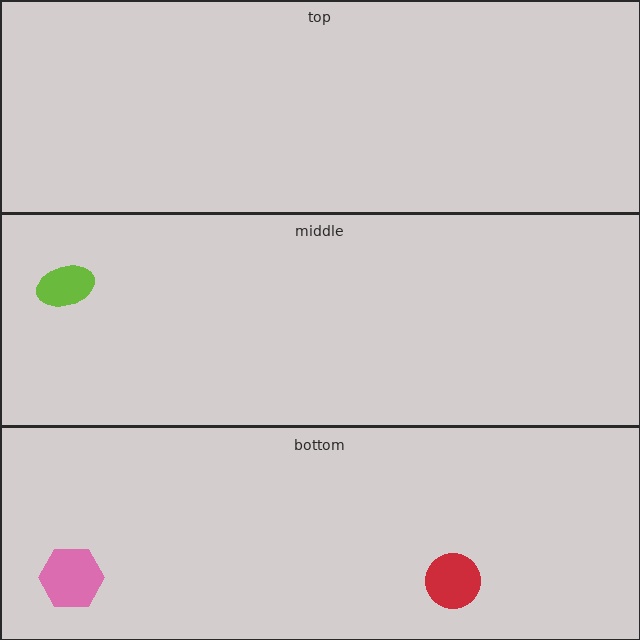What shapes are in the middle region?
The lime ellipse.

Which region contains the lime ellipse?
The middle region.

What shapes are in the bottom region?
The pink hexagon, the red circle.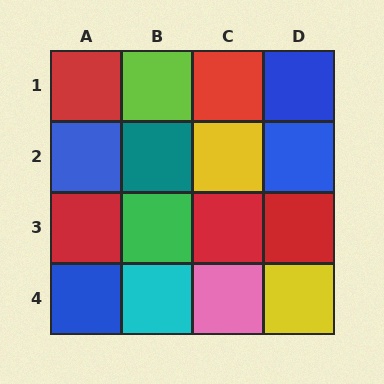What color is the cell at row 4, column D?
Yellow.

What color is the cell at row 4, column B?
Cyan.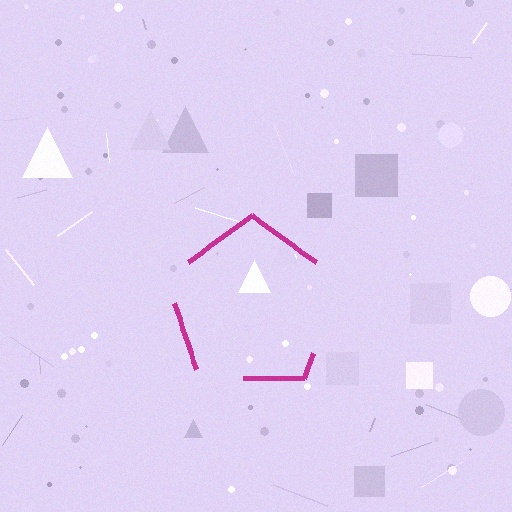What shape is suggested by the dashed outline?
The dashed outline suggests a pentagon.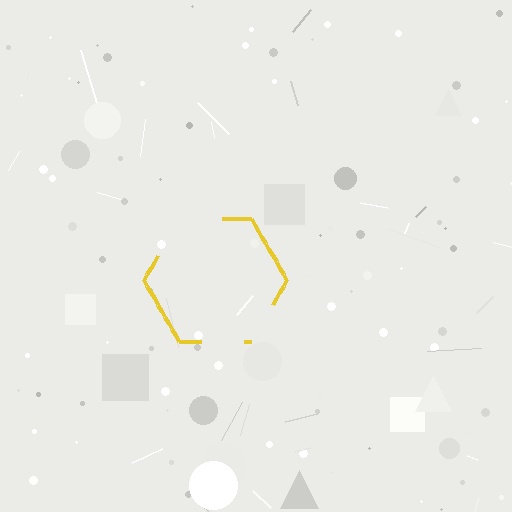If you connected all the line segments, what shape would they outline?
They would outline a hexagon.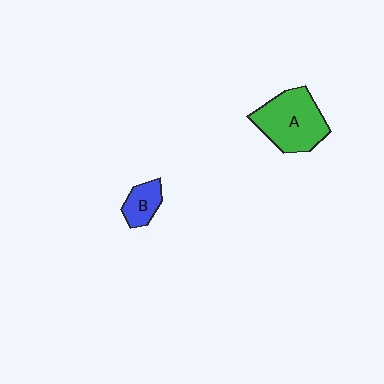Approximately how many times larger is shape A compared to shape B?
Approximately 2.5 times.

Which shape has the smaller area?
Shape B (blue).